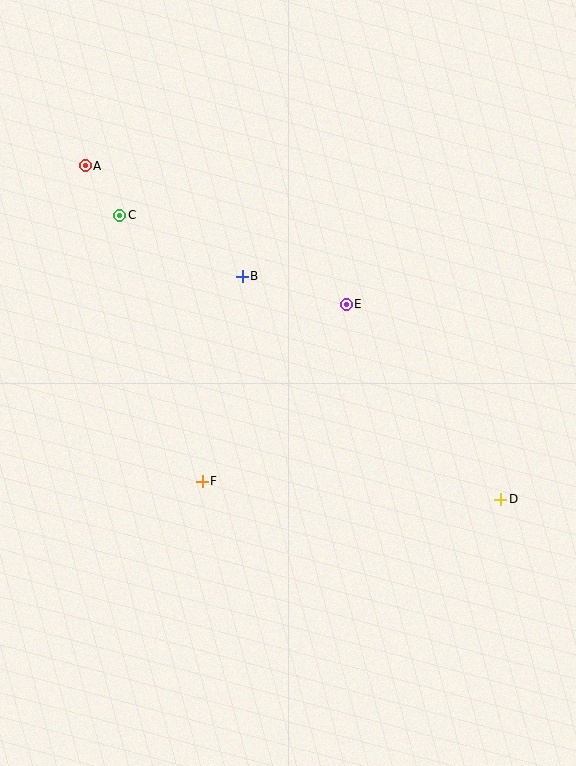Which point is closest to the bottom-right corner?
Point D is closest to the bottom-right corner.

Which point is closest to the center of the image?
Point E at (346, 304) is closest to the center.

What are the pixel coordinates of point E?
Point E is at (346, 304).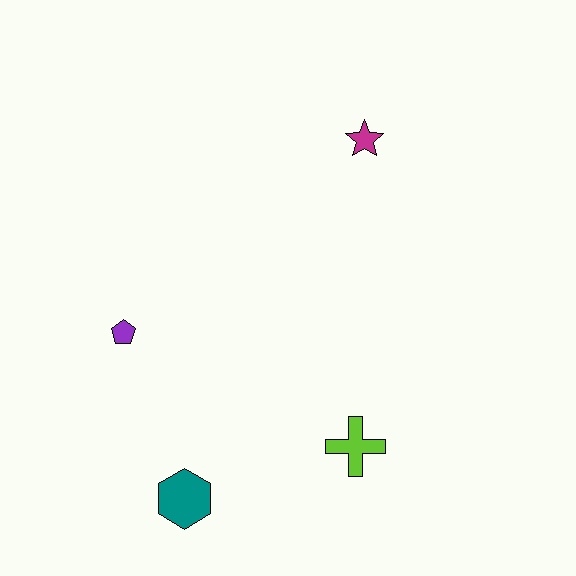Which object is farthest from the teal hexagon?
The magenta star is farthest from the teal hexagon.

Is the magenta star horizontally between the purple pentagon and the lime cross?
No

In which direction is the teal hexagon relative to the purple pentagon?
The teal hexagon is below the purple pentagon.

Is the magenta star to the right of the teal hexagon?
Yes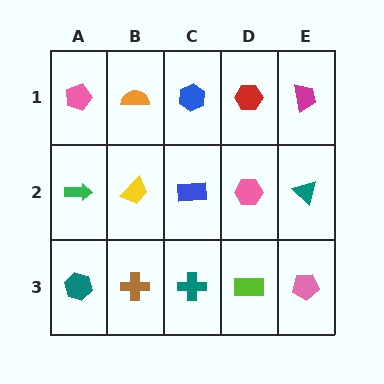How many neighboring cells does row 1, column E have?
2.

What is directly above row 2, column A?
A pink pentagon.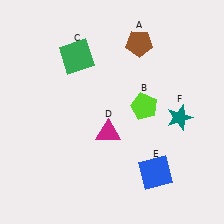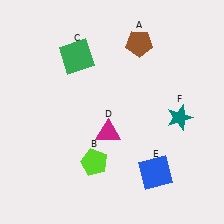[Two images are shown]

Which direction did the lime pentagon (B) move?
The lime pentagon (B) moved down.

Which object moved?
The lime pentagon (B) moved down.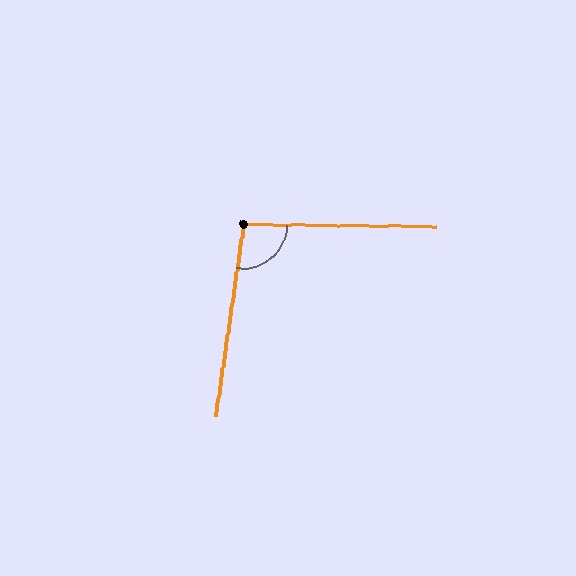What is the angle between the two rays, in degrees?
Approximately 98 degrees.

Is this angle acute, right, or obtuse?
It is obtuse.